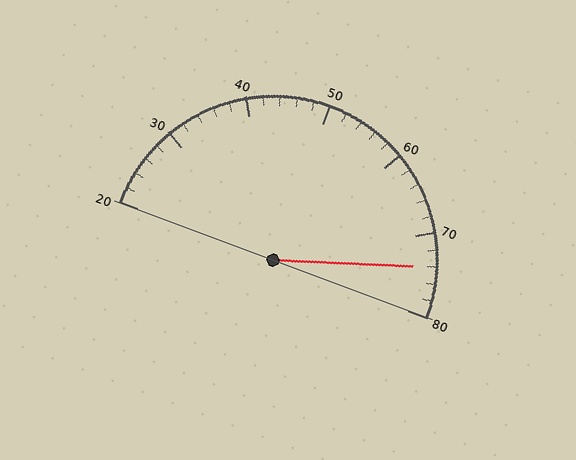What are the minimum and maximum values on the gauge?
The gauge ranges from 20 to 80.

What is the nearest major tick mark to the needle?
The nearest major tick mark is 70.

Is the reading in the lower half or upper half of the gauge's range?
The reading is in the upper half of the range (20 to 80).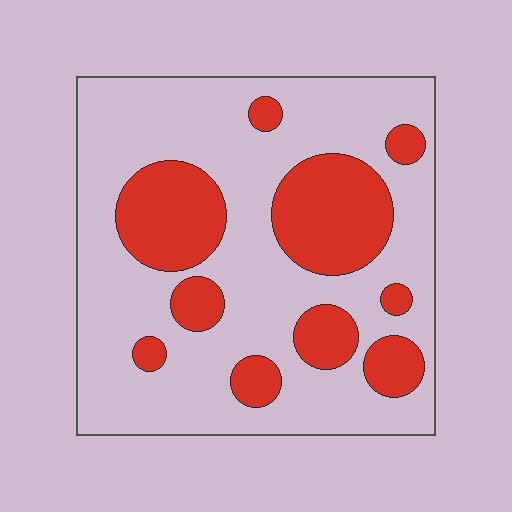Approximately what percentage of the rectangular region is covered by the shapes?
Approximately 30%.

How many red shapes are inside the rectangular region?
10.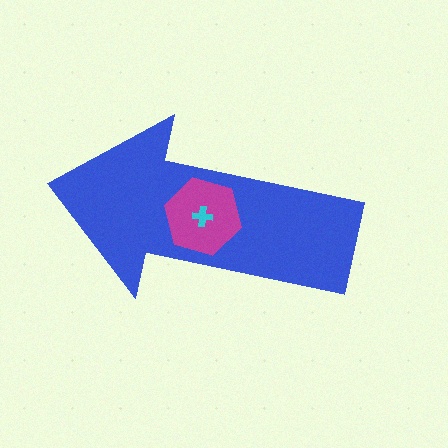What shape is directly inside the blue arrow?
The magenta hexagon.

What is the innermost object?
The cyan cross.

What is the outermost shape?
The blue arrow.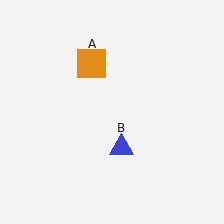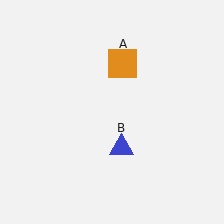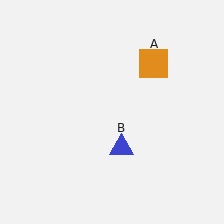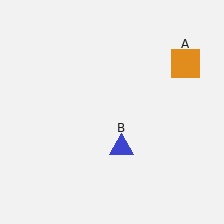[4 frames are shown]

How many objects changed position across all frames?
1 object changed position: orange square (object A).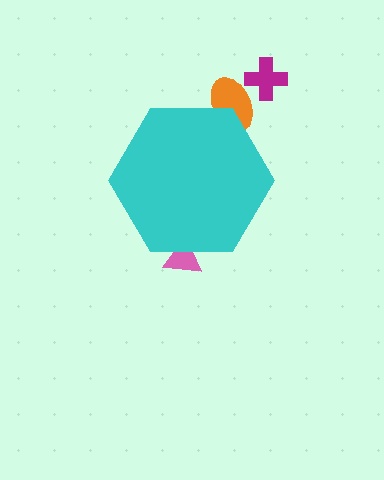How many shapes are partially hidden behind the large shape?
2 shapes are partially hidden.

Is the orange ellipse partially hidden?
Yes, the orange ellipse is partially hidden behind the cyan hexagon.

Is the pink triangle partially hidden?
Yes, the pink triangle is partially hidden behind the cyan hexagon.